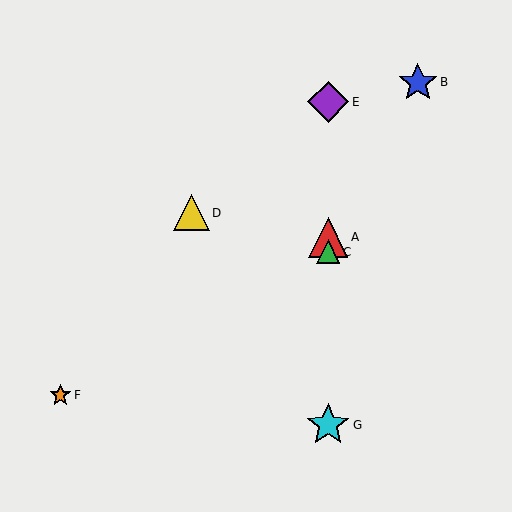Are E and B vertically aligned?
No, E is at x≈328 and B is at x≈418.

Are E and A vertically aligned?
Yes, both are at x≈328.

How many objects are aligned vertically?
4 objects (A, C, E, G) are aligned vertically.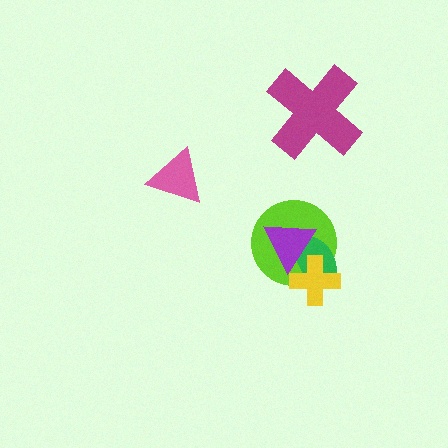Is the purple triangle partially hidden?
Yes, it is partially covered by another shape.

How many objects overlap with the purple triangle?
3 objects overlap with the purple triangle.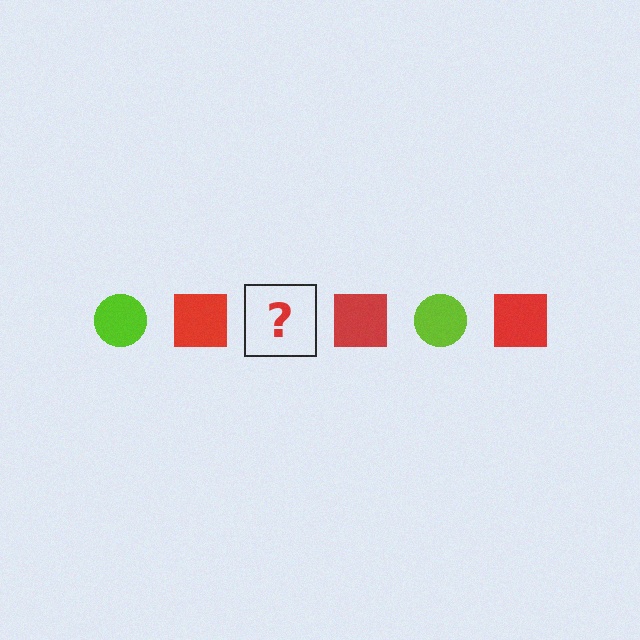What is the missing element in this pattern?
The missing element is a lime circle.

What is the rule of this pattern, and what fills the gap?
The rule is that the pattern alternates between lime circle and red square. The gap should be filled with a lime circle.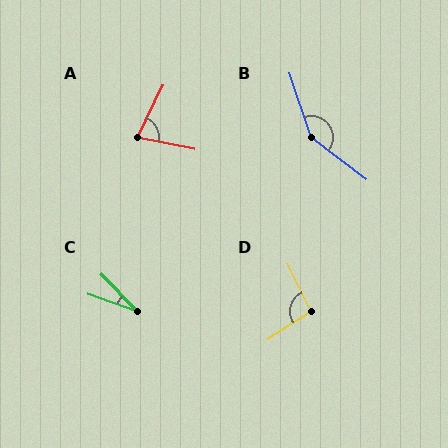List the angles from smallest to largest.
C (27°), A (76°), D (97°), B (145°).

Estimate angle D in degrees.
Approximately 97 degrees.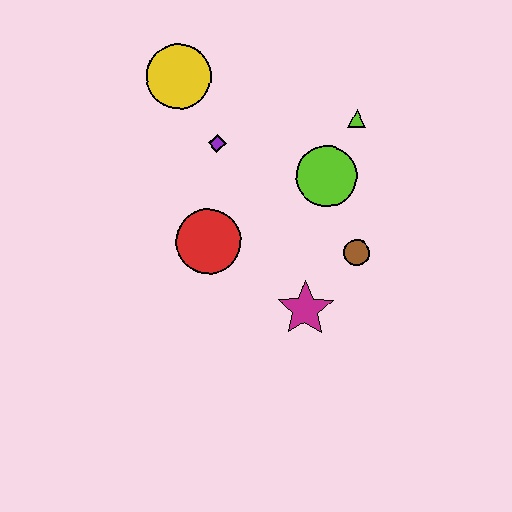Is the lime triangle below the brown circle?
No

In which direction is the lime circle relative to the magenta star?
The lime circle is above the magenta star.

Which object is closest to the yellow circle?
The purple diamond is closest to the yellow circle.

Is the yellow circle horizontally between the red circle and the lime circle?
No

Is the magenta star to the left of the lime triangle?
Yes